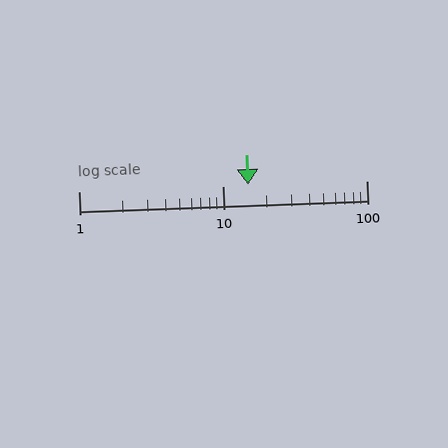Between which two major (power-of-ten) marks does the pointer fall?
The pointer is between 10 and 100.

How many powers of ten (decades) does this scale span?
The scale spans 2 decades, from 1 to 100.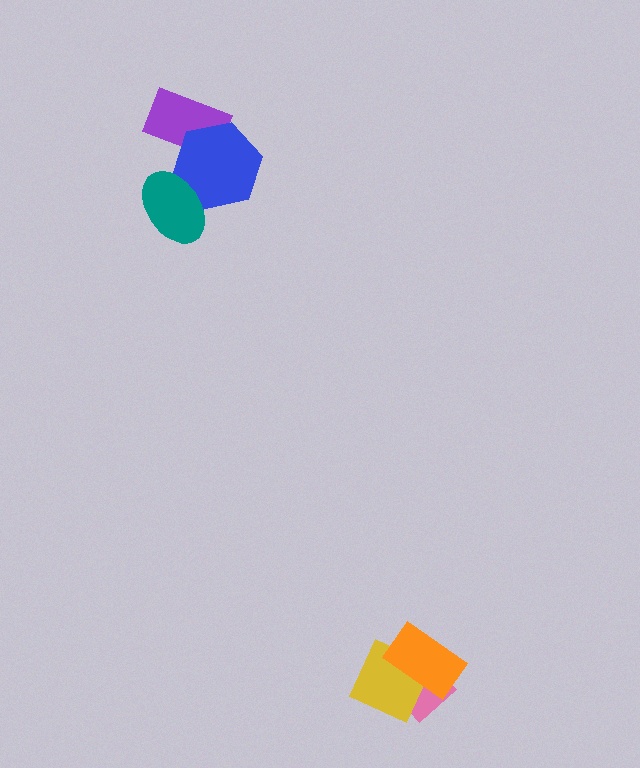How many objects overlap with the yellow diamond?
2 objects overlap with the yellow diamond.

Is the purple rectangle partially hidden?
Yes, it is partially covered by another shape.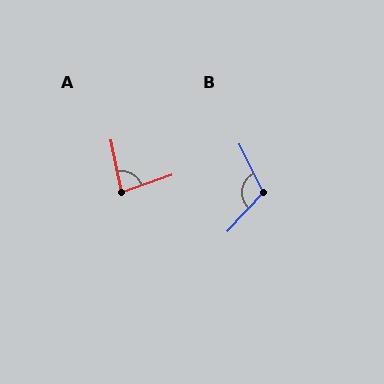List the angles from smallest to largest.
A (83°), B (112°).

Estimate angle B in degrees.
Approximately 112 degrees.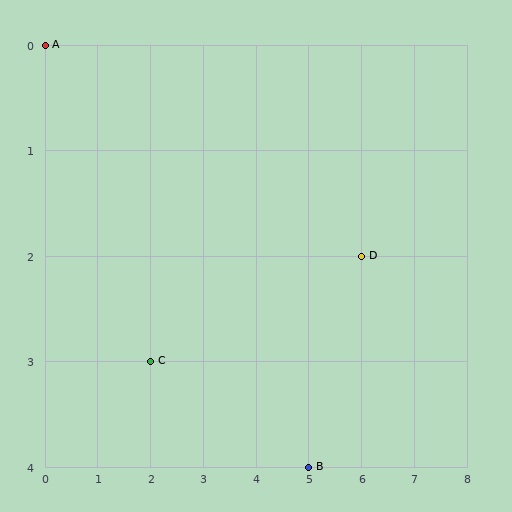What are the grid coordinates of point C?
Point C is at grid coordinates (2, 3).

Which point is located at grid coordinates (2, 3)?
Point C is at (2, 3).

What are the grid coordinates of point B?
Point B is at grid coordinates (5, 4).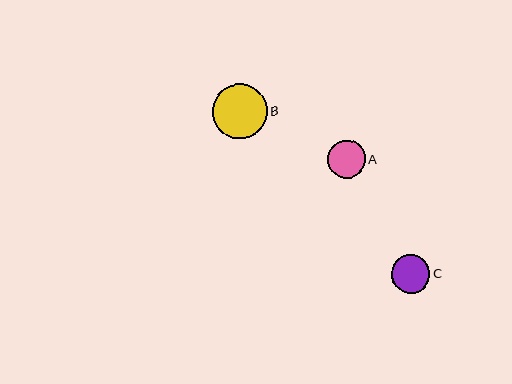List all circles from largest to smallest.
From largest to smallest: B, C, A.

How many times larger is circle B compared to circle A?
Circle B is approximately 1.5 times the size of circle A.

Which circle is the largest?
Circle B is the largest with a size of approximately 55 pixels.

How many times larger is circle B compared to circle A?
Circle B is approximately 1.5 times the size of circle A.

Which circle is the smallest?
Circle A is the smallest with a size of approximately 38 pixels.